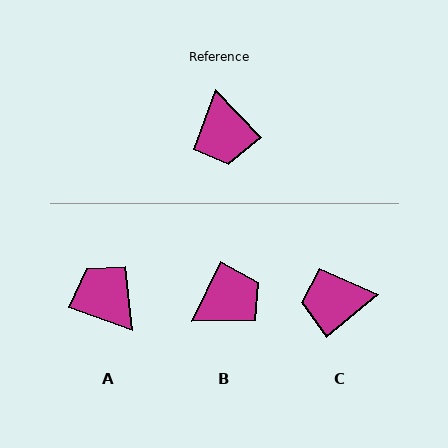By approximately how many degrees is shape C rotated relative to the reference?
Approximately 94 degrees clockwise.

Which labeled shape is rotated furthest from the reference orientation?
A, about 154 degrees away.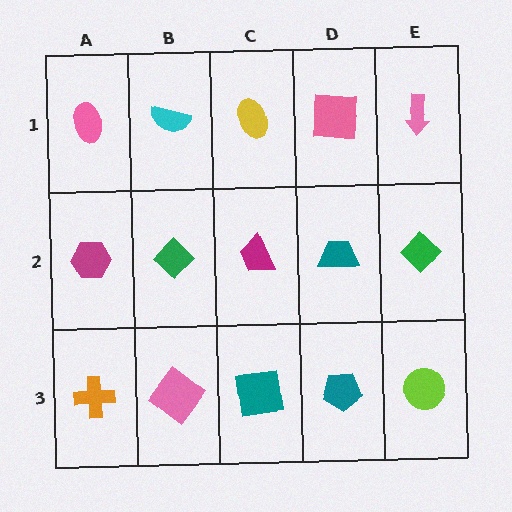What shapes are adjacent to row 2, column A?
A pink ellipse (row 1, column A), an orange cross (row 3, column A), a green diamond (row 2, column B).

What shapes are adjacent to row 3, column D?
A teal trapezoid (row 2, column D), a teal square (row 3, column C), a lime circle (row 3, column E).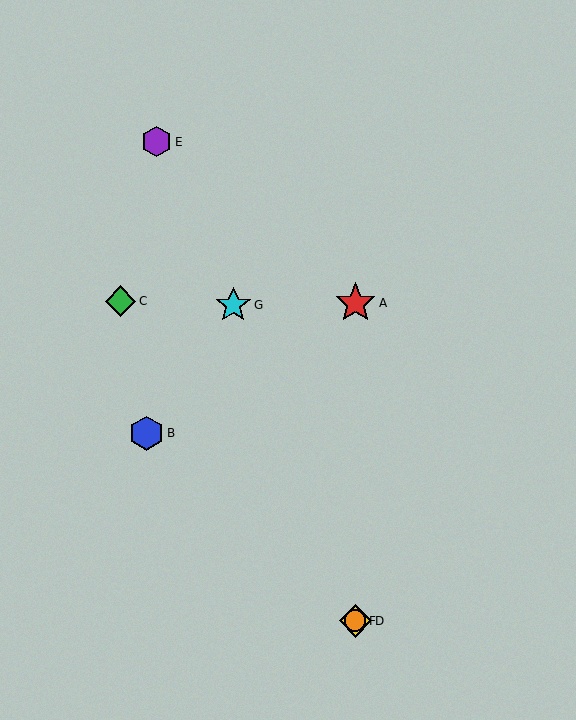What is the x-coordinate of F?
Object F is at x≈355.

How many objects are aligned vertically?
3 objects (A, D, F) are aligned vertically.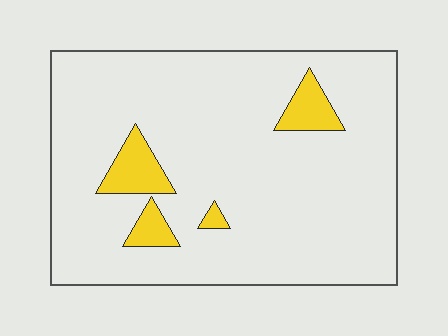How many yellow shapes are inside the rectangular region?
4.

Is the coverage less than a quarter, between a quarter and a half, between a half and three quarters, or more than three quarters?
Less than a quarter.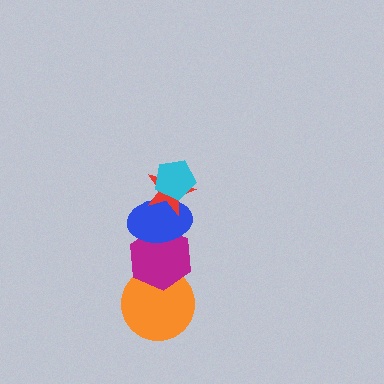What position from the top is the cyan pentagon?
The cyan pentagon is 1st from the top.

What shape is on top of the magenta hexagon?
The blue ellipse is on top of the magenta hexagon.